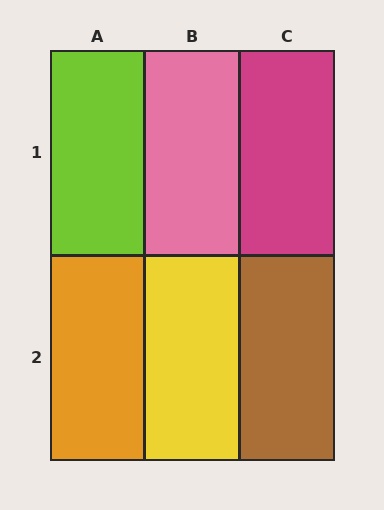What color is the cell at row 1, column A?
Lime.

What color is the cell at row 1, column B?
Pink.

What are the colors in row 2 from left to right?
Orange, yellow, brown.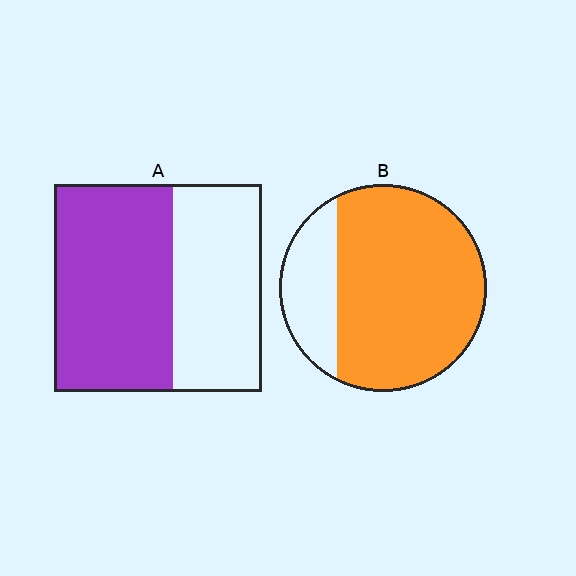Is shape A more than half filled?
Yes.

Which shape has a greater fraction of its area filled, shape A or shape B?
Shape B.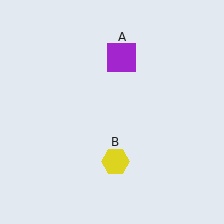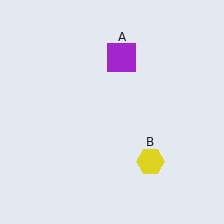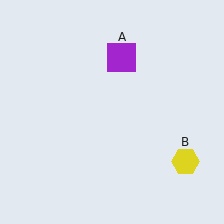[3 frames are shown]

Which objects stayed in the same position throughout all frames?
Purple square (object A) remained stationary.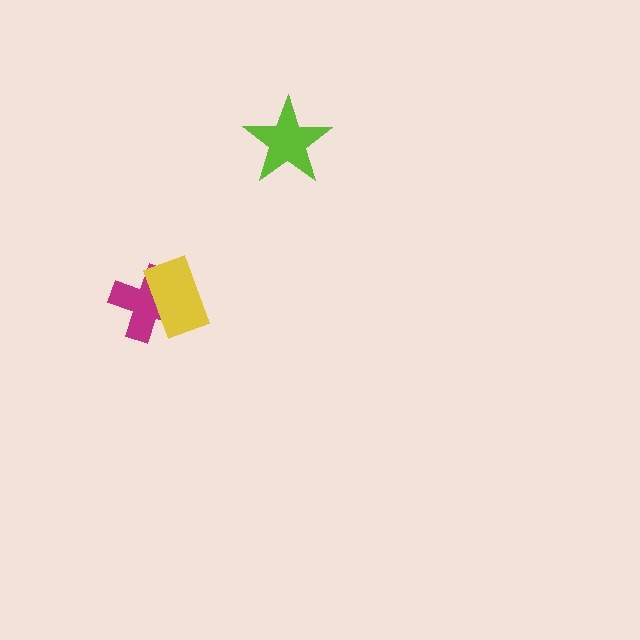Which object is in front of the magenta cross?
The yellow rectangle is in front of the magenta cross.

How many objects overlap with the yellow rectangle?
1 object overlaps with the yellow rectangle.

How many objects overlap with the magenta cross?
1 object overlaps with the magenta cross.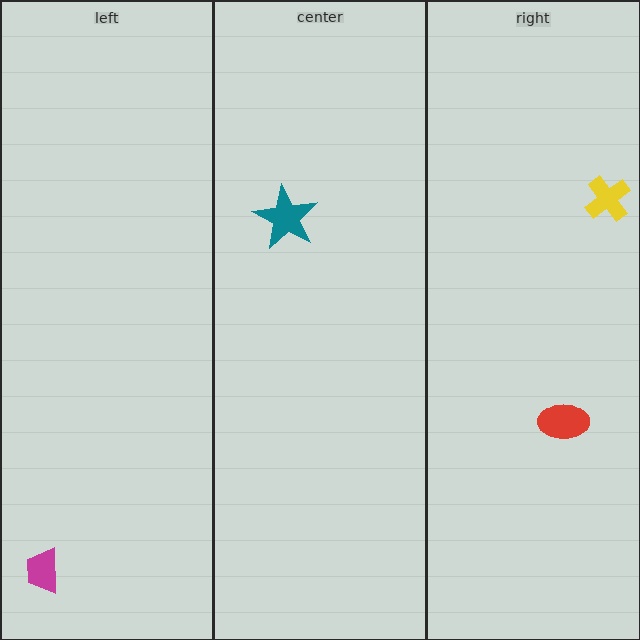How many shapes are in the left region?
1.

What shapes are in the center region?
The teal star.